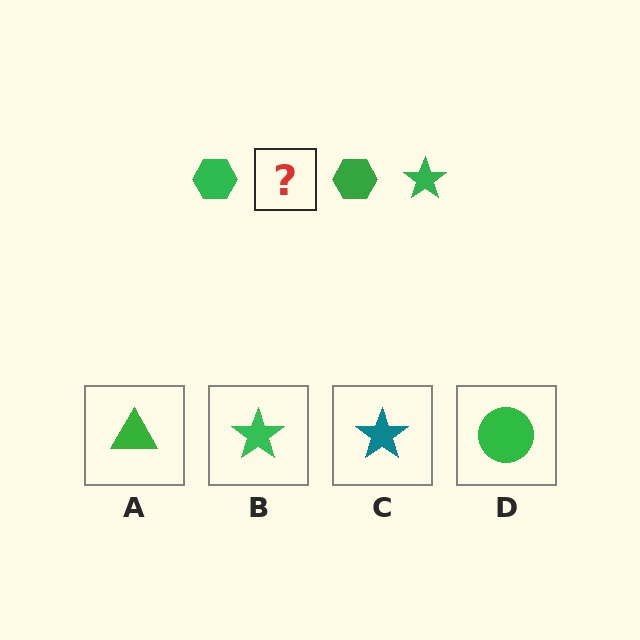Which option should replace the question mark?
Option B.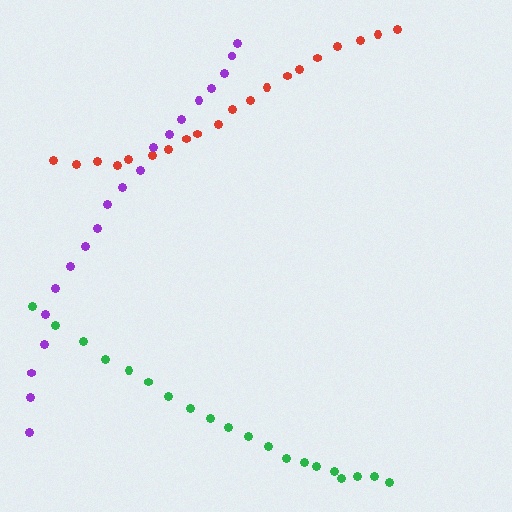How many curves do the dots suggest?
There are 3 distinct paths.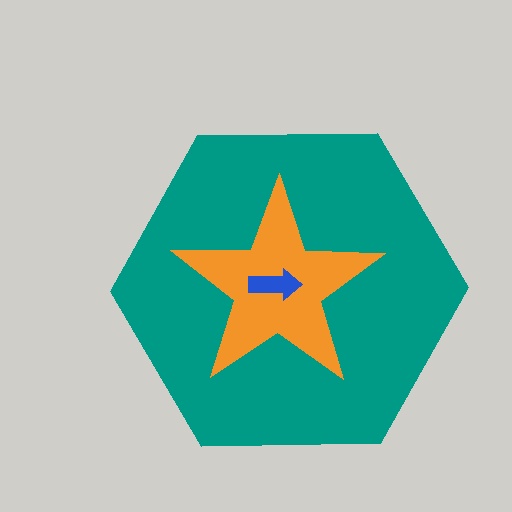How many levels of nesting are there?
3.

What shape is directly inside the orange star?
The blue arrow.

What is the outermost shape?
The teal hexagon.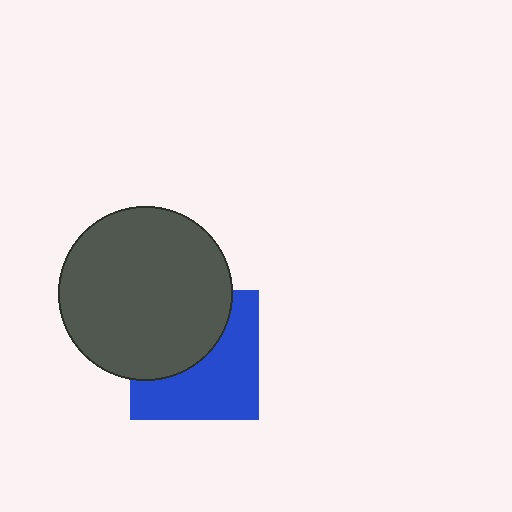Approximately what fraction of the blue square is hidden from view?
Roughly 46% of the blue square is hidden behind the dark gray circle.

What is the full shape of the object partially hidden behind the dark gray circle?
The partially hidden object is a blue square.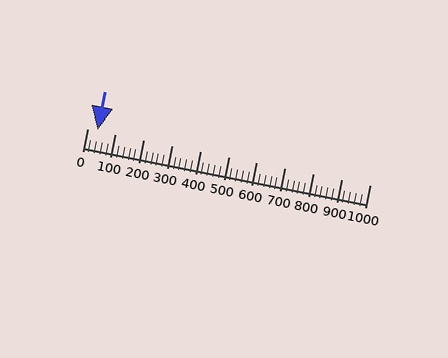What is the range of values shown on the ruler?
The ruler shows values from 0 to 1000.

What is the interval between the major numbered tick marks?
The major tick marks are spaced 100 units apart.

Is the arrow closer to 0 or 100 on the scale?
The arrow is closer to 0.